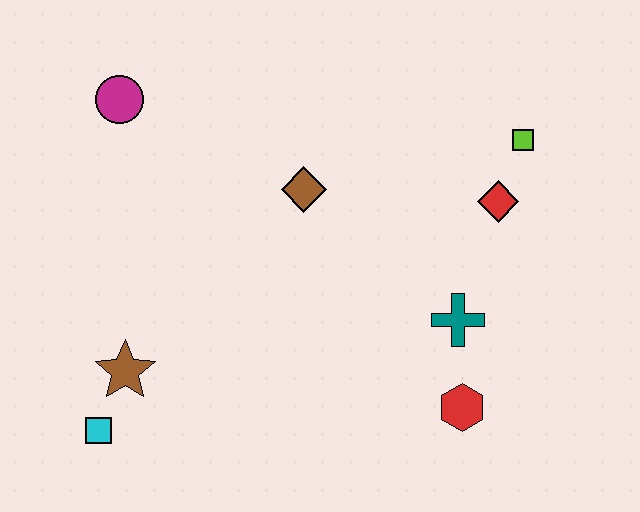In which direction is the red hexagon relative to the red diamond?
The red hexagon is below the red diamond.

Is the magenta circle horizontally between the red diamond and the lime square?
No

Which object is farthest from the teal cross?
The magenta circle is farthest from the teal cross.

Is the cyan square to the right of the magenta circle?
No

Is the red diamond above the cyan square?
Yes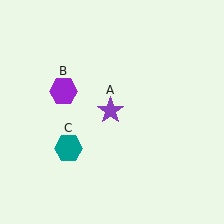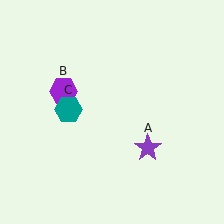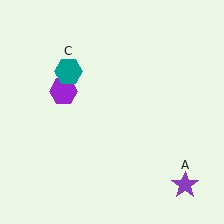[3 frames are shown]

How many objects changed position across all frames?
2 objects changed position: purple star (object A), teal hexagon (object C).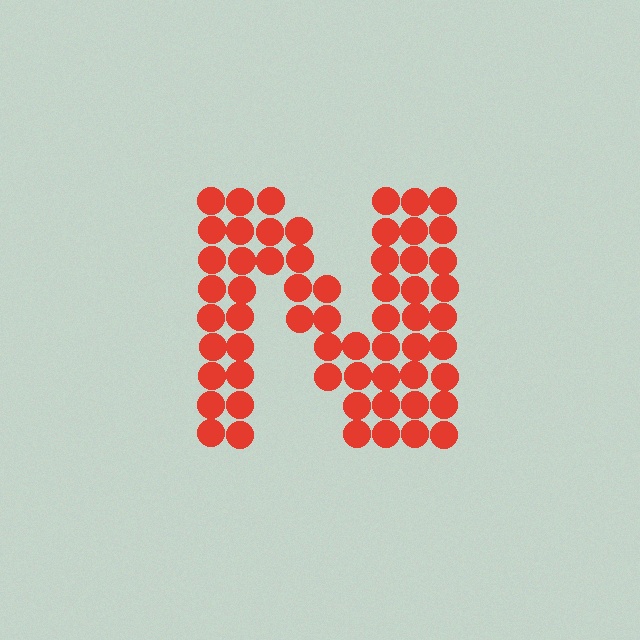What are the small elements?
The small elements are circles.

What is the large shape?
The large shape is the letter N.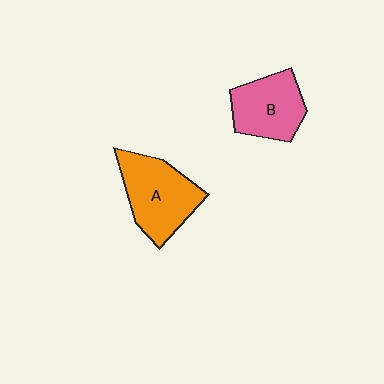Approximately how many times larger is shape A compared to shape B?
Approximately 1.2 times.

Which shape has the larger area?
Shape A (orange).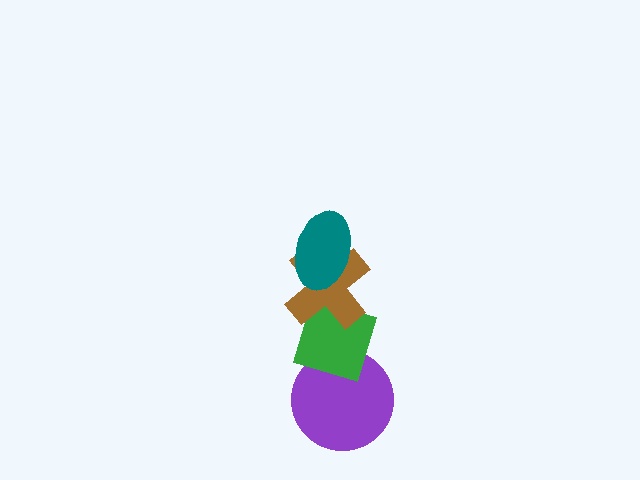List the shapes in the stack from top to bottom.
From top to bottom: the teal ellipse, the brown cross, the green diamond, the purple circle.